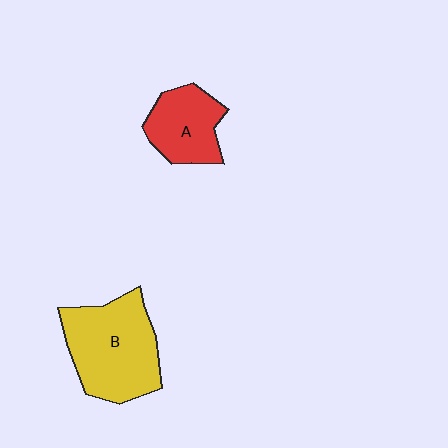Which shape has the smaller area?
Shape A (red).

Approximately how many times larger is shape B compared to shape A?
Approximately 1.7 times.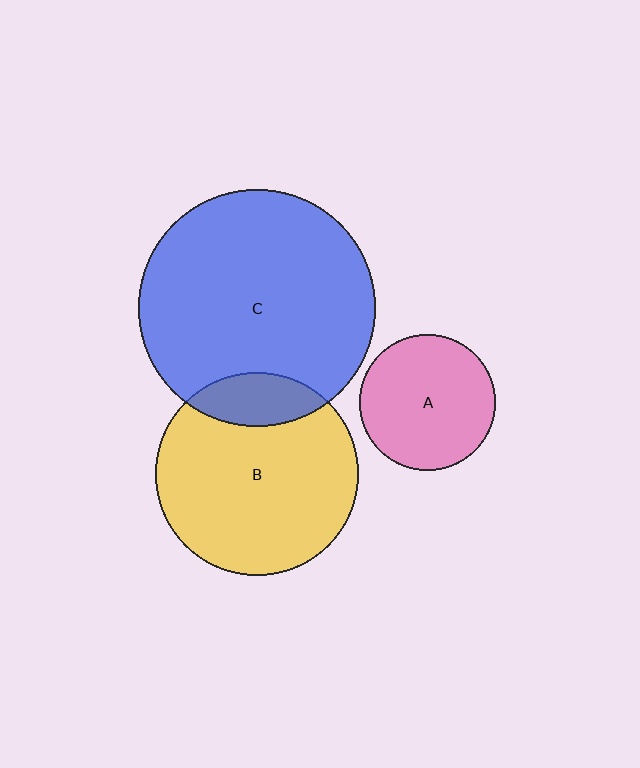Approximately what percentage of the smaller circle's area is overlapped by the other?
Approximately 15%.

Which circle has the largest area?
Circle C (blue).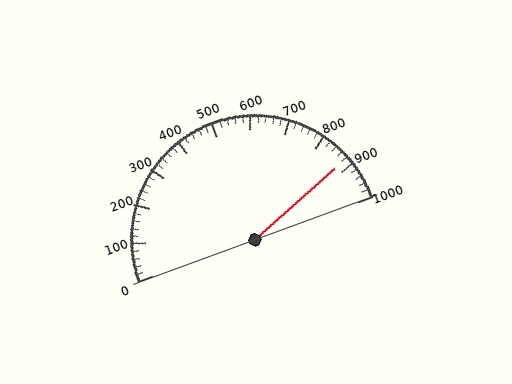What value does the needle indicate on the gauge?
The needle indicates approximately 880.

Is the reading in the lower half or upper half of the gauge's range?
The reading is in the upper half of the range (0 to 1000).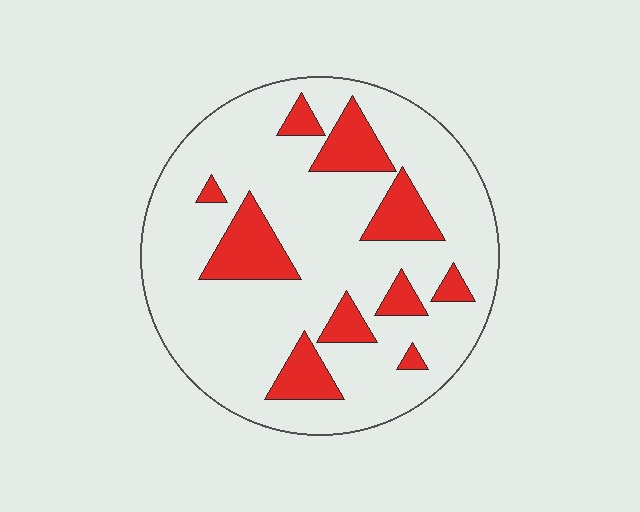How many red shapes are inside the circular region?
10.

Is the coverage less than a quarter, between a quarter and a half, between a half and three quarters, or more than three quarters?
Less than a quarter.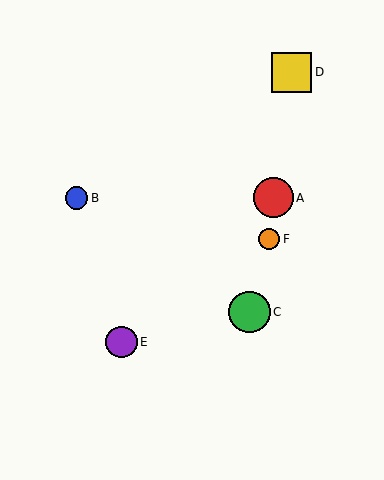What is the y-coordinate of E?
Object E is at y≈342.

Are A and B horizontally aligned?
Yes, both are at y≈198.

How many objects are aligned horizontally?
2 objects (A, B) are aligned horizontally.